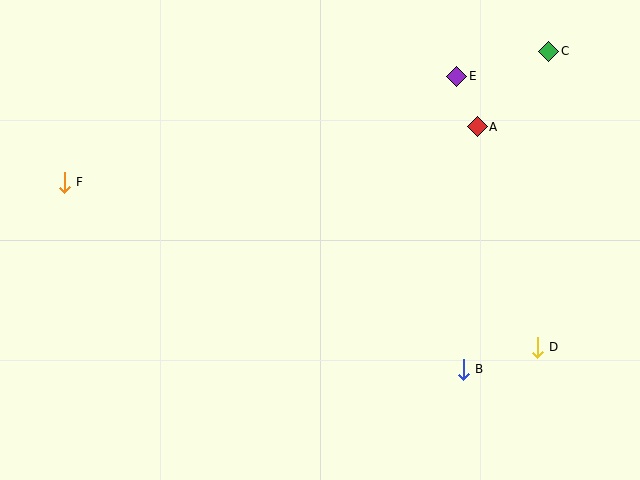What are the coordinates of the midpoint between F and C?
The midpoint between F and C is at (307, 117).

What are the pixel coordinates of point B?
Point B is at (463, 369).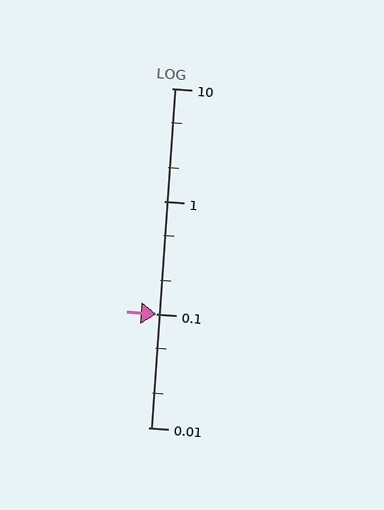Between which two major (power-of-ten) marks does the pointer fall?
The pointer is between 0.1 and 1.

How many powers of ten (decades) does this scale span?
The scale spans 3 decades, from 0.01 to 10.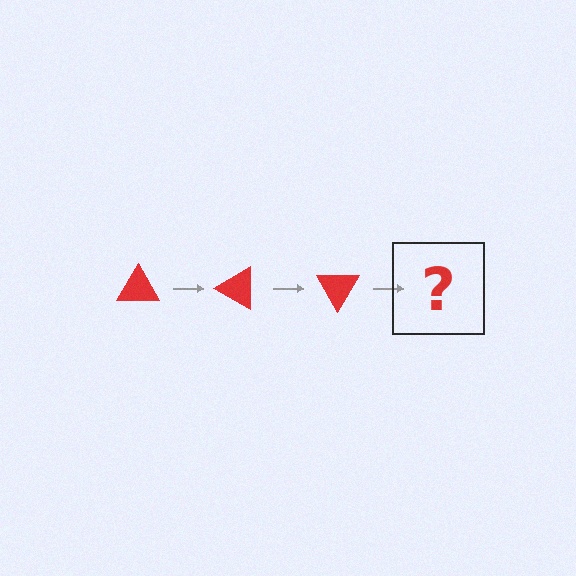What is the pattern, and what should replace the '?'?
The pattern is that the triangle rotates 30 degrees each step. The '?' should be a red triangle rotated 90 degrees.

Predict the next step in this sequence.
The next step is a red triangle rotated 90 degrees.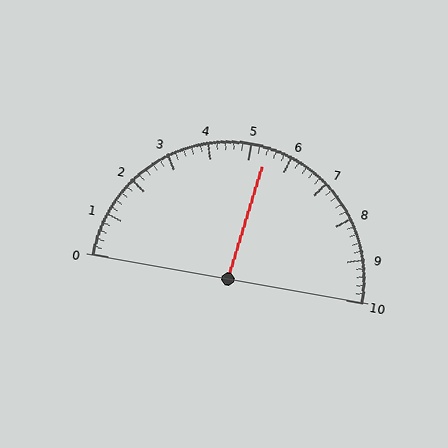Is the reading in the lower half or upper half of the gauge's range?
The reading is in the upper half of the range (0 to 10).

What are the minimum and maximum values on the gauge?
The gauge ranges from 0 to 10.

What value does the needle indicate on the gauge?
The needle indicates approximately 5.4.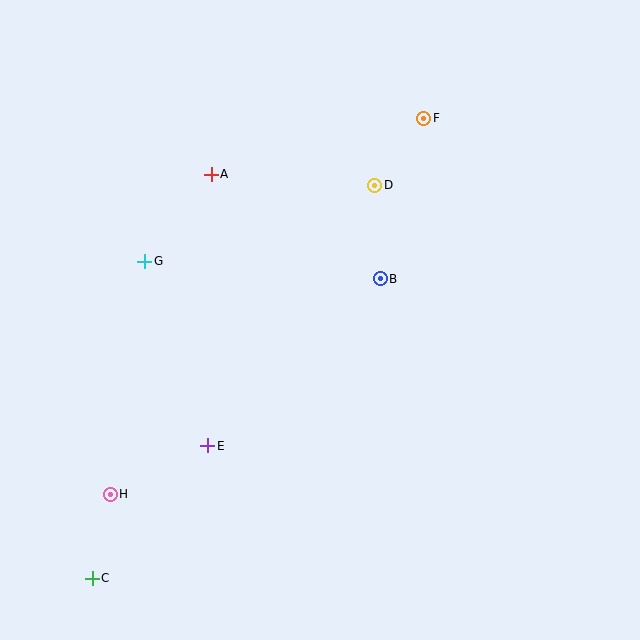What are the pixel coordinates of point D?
Point D is at (375, 185).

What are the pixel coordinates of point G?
Point G is at (145, 261).